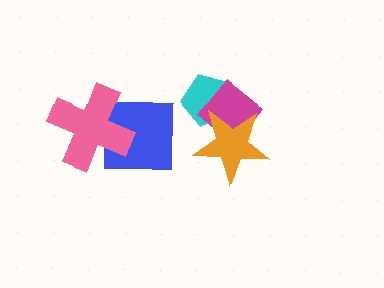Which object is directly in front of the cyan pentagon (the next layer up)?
The magenta diamond is directly in front of the cyan pentagon.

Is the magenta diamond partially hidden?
Yes, it is partially covered by another shape.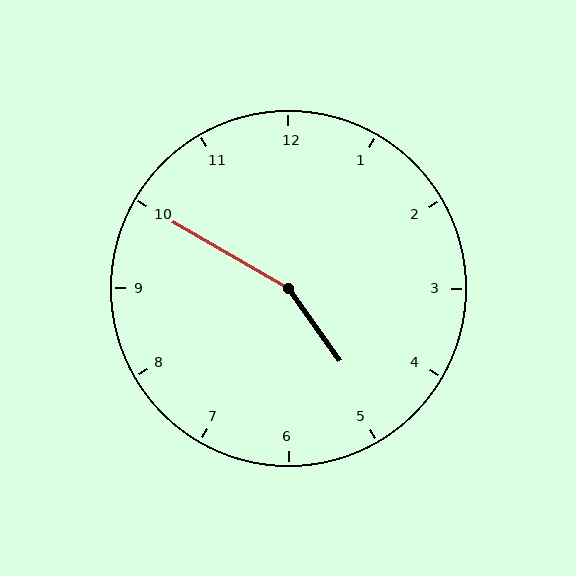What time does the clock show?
4:50.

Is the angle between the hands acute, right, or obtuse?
It is obtuse.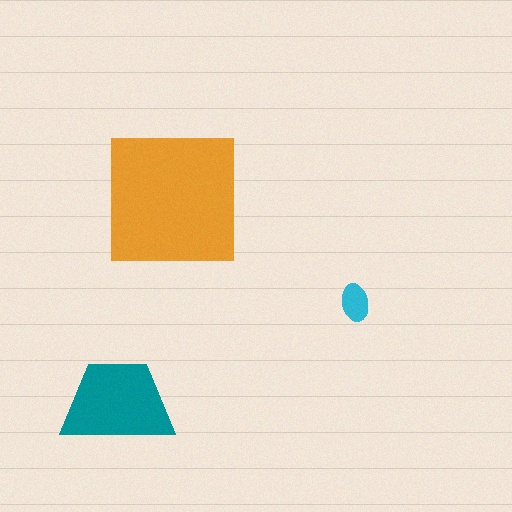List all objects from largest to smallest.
The orange square, the teal trapezoid, the cyan ellipse.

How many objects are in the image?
There are 3 objects in the image.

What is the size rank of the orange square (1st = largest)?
1st.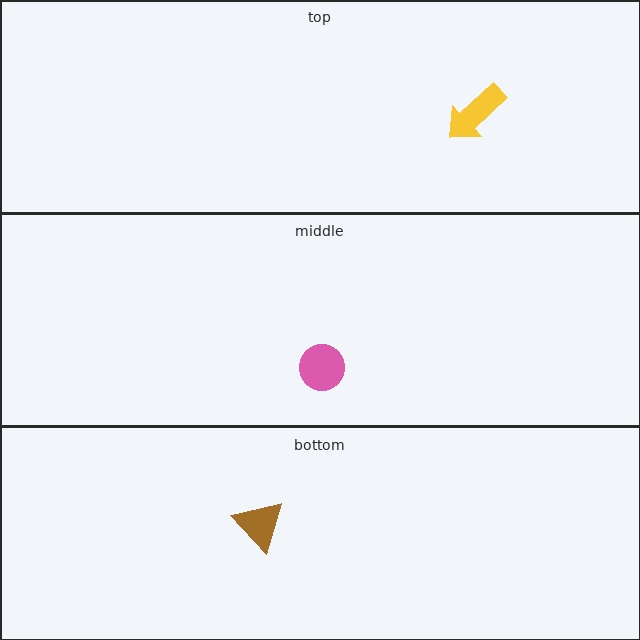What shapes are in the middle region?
The pink circle.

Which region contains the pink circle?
The middle region.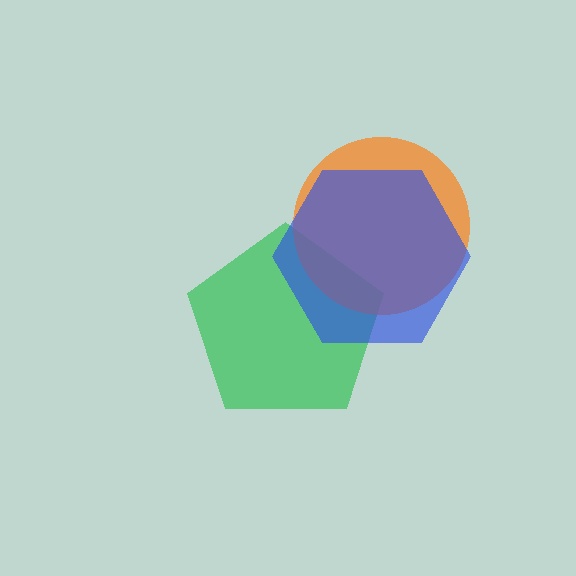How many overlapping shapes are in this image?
There are 3 overlapping shapes in the image.